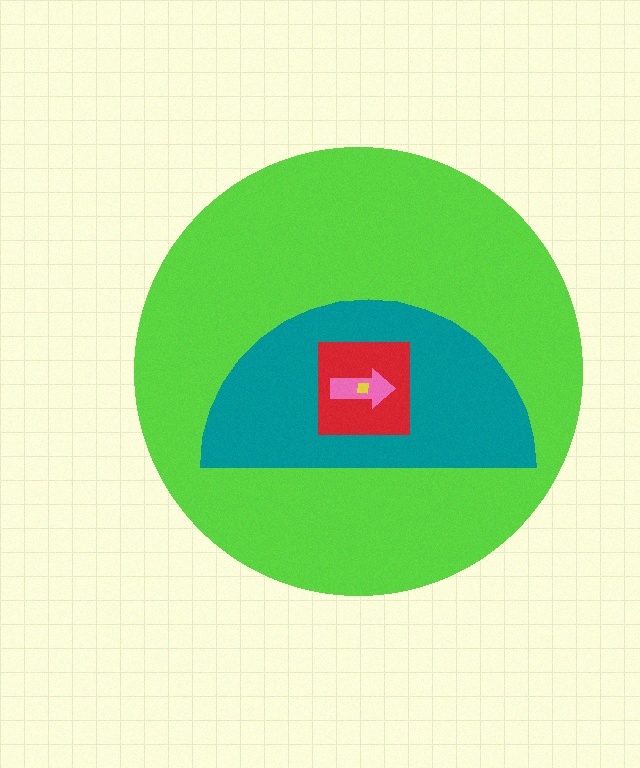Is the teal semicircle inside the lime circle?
Yes.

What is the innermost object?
The yellow square.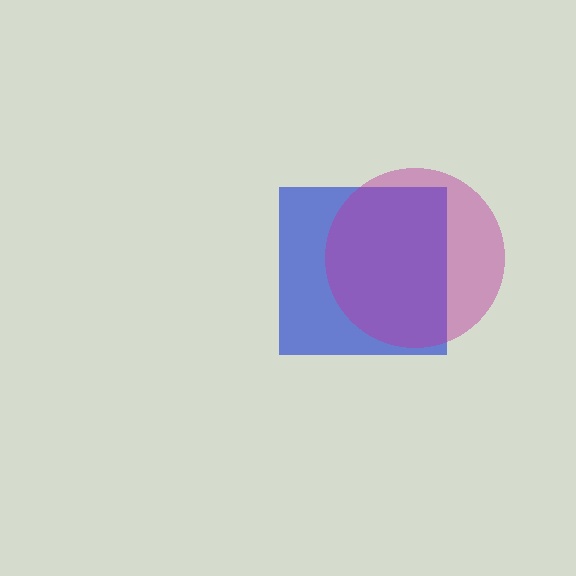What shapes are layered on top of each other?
The layered shapes are: a blue square, a magenta circle.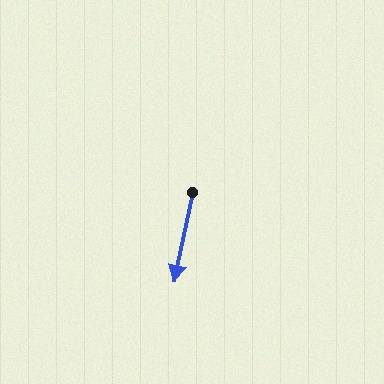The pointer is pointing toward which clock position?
Roughly 6 o'clock.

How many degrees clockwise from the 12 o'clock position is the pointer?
Approximately 191 degrees.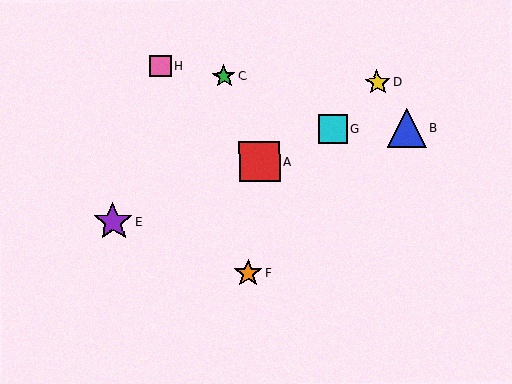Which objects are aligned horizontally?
Objects B, G are aligned horizontally.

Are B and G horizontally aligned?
Yes, both are at y≈128.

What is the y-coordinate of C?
Object C is at y≈77.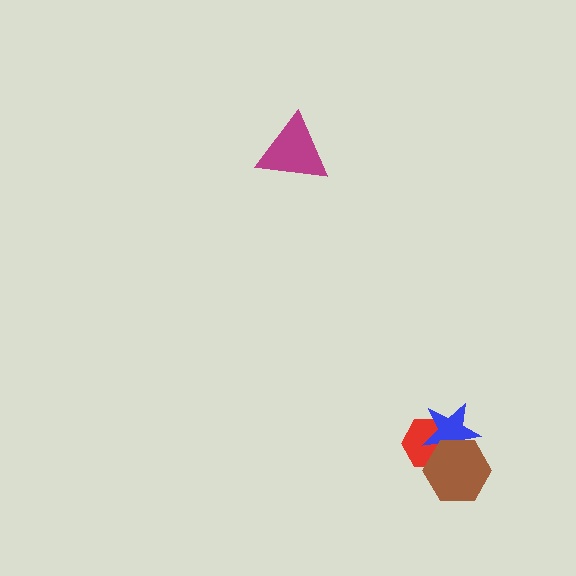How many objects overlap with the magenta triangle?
0 objects overlap with the magenta triangle.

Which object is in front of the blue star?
The brown hexagon is in front of the blue star.